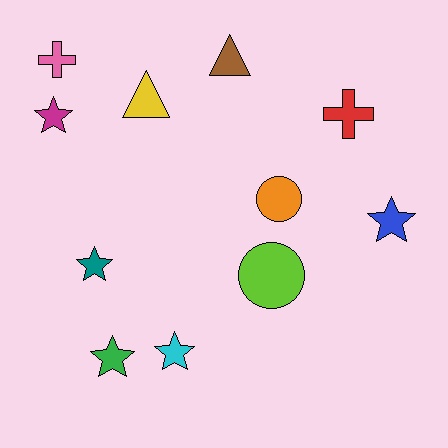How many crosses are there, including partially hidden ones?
There are 2 crosses.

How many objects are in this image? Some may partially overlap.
There are 11 objects.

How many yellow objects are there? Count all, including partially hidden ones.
There is 1 yellow object.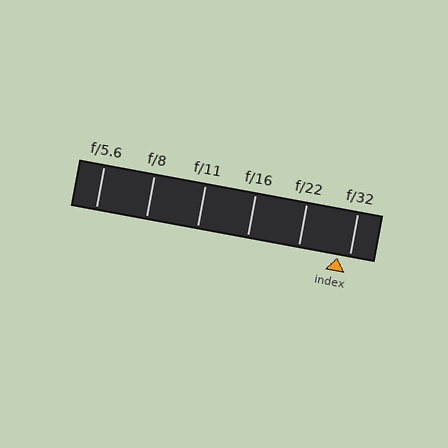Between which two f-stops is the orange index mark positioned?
The index mark is between f/22 and f/32.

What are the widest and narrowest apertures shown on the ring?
The widest aperture shown is f/5.6 and the narrowest is f/32.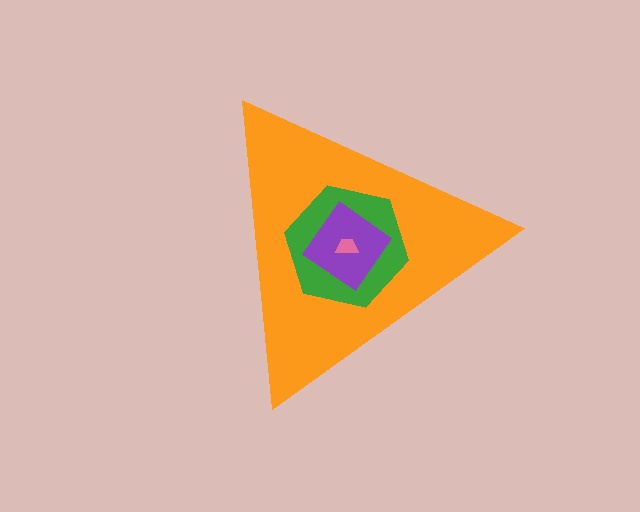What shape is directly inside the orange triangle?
The green hexagon.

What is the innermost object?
The pink trapezoid.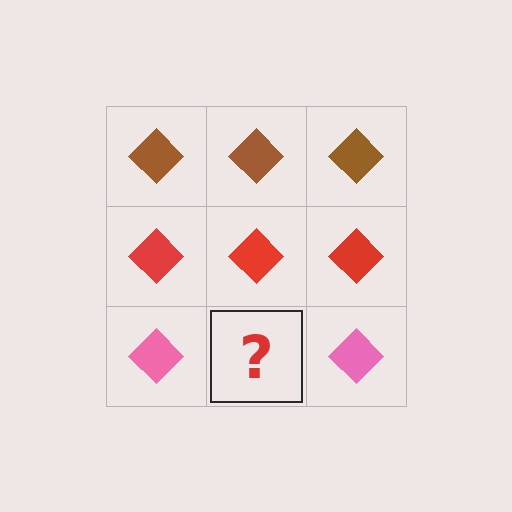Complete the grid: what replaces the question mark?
The question mark should be replaced with a pink diamond.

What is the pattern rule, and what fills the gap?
The rule is that each row has a consistent color. The gap should be filled with a pink diamond.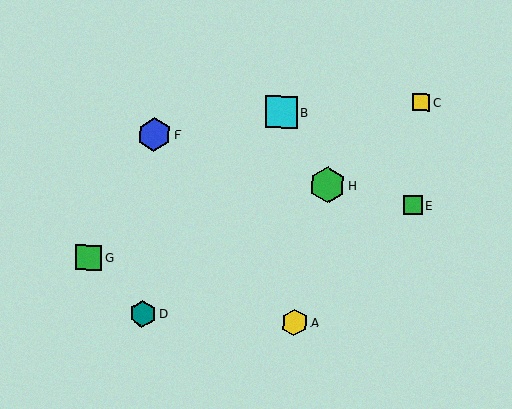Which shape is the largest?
The green hexagon (labeled H) is the largest.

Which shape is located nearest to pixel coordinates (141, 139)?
The blue hexagon (labeled F) at (154, 134) is nearest to that location.